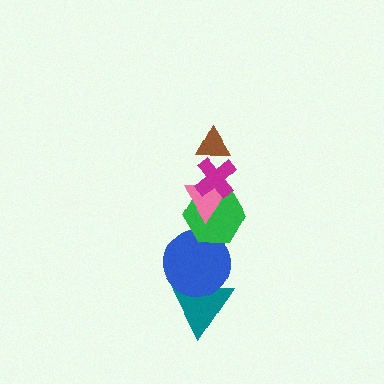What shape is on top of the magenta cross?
The brown triangle is on top of the magenta cross.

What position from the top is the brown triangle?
The brown triangle is 1st from the top.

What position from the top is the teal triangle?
The teal triangle is 6th from the top.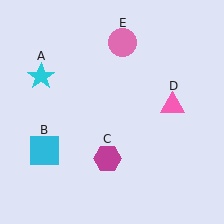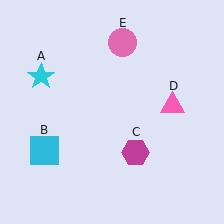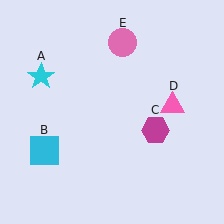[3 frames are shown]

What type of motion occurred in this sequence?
The magenta hexagon (object C) rotated counterclockwise around the center of the scene.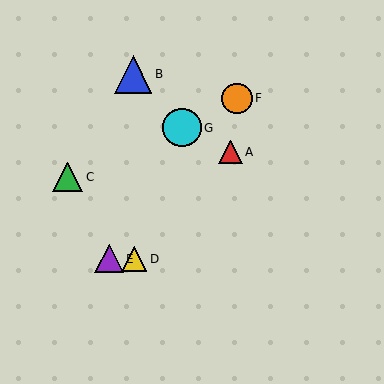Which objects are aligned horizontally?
Objects D, E are aligned horizontally.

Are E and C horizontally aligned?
No, E is at y≈259 and C is at y≈177.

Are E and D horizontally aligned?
Yes, both are at y≈259.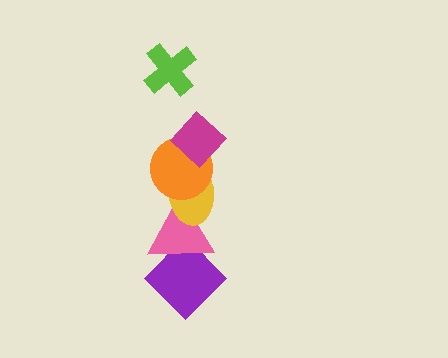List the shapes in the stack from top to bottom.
From top to bottom: the lime cross, the magenta diamond, the orange circle, the yellow ellipse, the pink triangle, the purple diamond.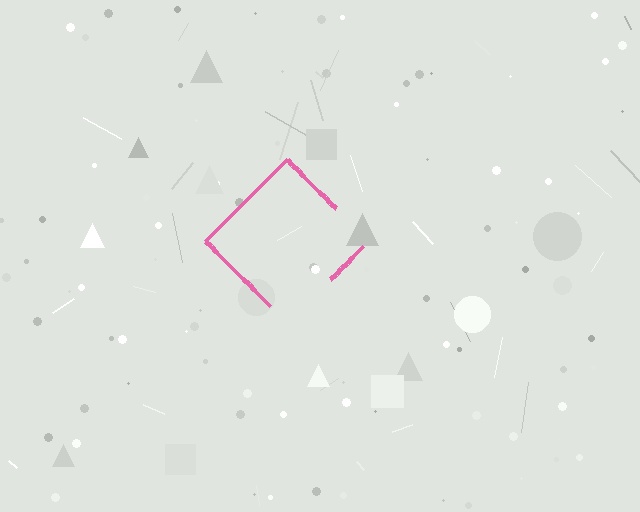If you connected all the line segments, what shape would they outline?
They would outline a diamond.